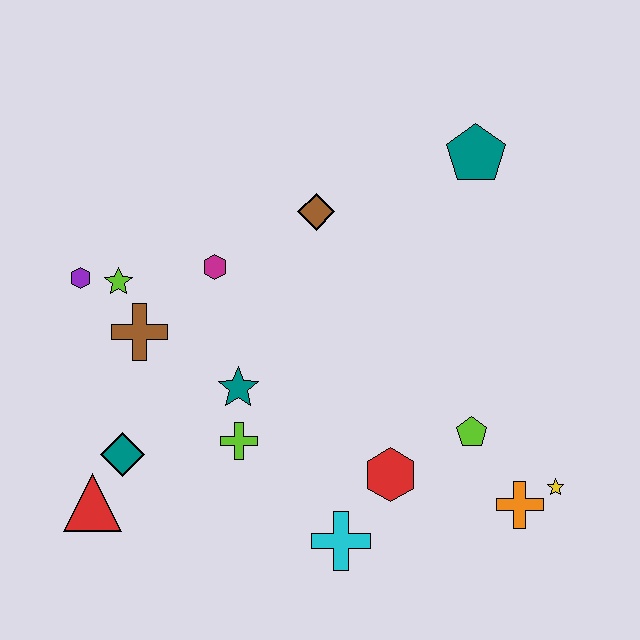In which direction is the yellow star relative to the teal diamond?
The yellow star is to the right of the teal diamond.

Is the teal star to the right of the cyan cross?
No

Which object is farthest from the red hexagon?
The purple hexagon is farthest from the red hexagon.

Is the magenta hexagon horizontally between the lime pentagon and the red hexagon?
No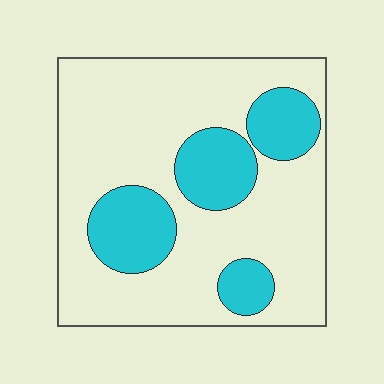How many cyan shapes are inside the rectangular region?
4.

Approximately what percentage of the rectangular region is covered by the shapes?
Approximately 25%.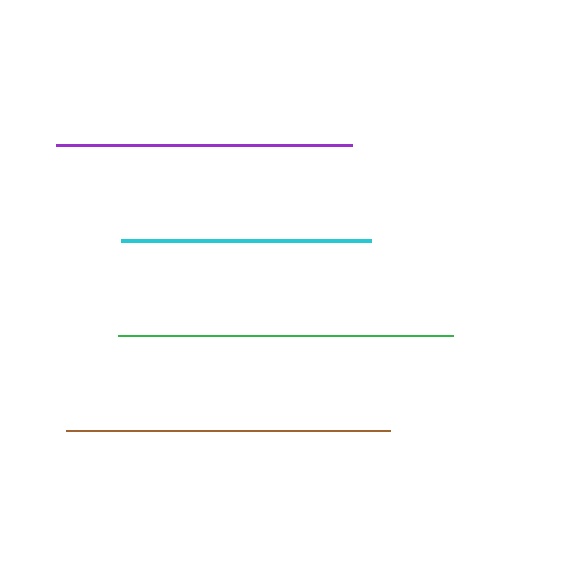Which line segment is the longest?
The green line is the longest at approximately 336 pixels.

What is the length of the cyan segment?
The cyan segment is approximately 250 pixels long.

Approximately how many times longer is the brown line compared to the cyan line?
The brown line is approximately 1.3 times the length of the cyan line.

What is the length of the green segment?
The green segment is approximately 336 pixels long.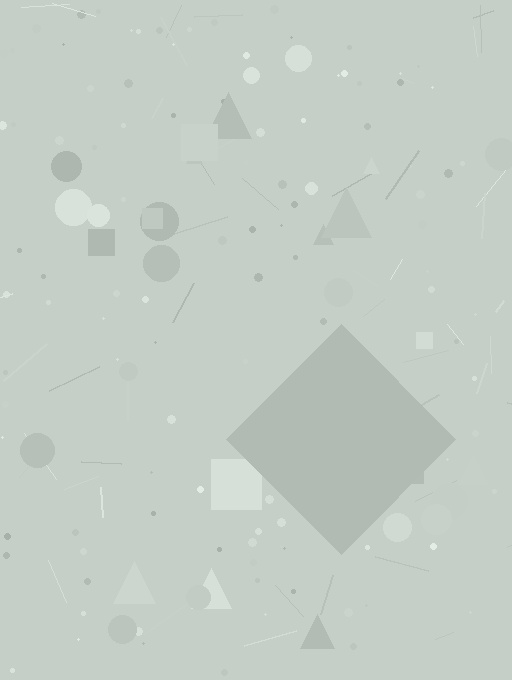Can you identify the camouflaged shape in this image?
The camouflaged shape is a diamond.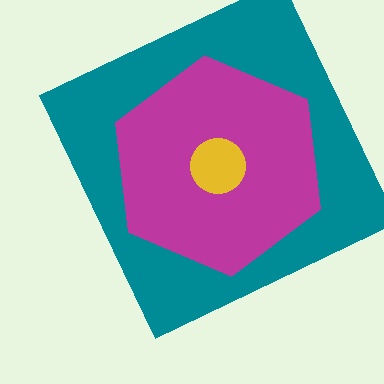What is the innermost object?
The yellow circle.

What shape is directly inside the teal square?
The magenta hexagon.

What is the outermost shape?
The teal square.